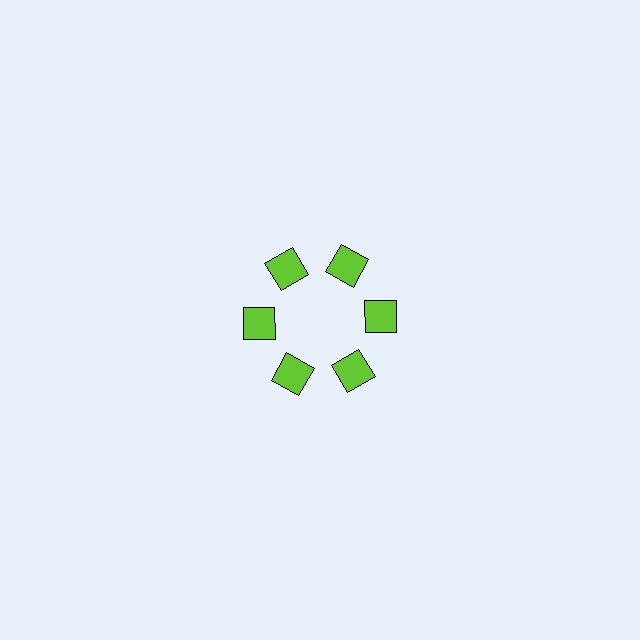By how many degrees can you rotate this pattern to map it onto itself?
The pattern maps onto itself every 60 degrees of rotation.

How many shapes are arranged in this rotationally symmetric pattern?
There are 6 shapes, arranged in 6 groups of 1.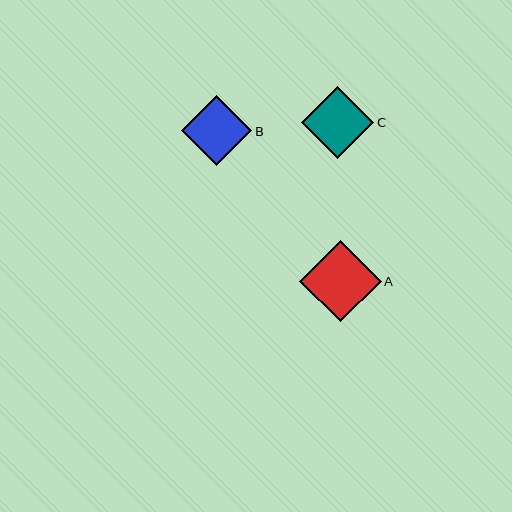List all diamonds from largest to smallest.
From largest to smallest: A, C, B.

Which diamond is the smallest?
Diamond B is the smallest with a size of approximately 70 pixels.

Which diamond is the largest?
Diamond A is the largest with a size of approximately 82 pixels.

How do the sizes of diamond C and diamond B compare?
Diamond C and diamond B are approximately the same size.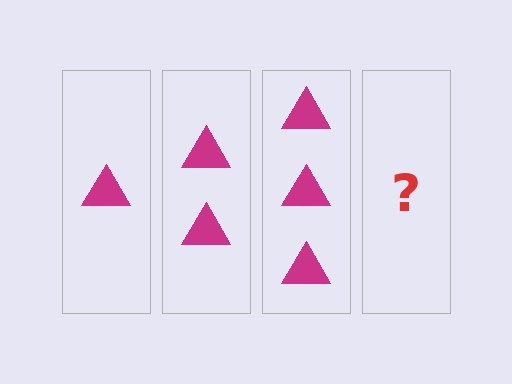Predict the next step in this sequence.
The next step is 4 triangles.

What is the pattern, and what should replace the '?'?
The pattern is that each step adds one more triangle. The '?' should be 4 triangles.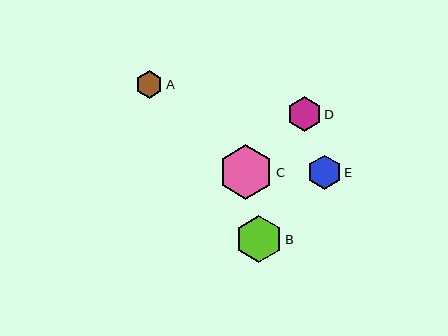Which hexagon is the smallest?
Hexagon A is the smallest with a size of approximately 27 pixels.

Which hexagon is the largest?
Hexagon C is the largest with a size of approximately 54 pixels.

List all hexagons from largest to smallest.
From largest to smallest: C, B, D, E, A.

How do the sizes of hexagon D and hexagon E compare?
Hexagon D and hexagon E are approximately the same size.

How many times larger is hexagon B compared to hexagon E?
Hexagon B is approximately 1.4 times the size of hexagon E.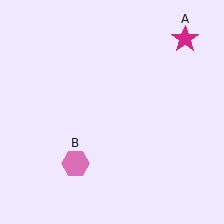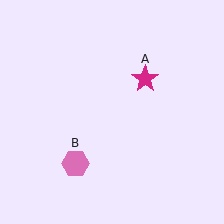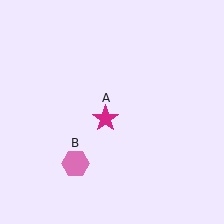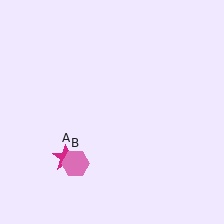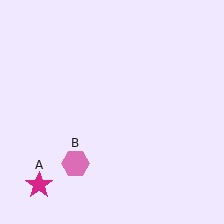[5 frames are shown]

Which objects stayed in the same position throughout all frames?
Pink hexagon (object B) remained stationary.